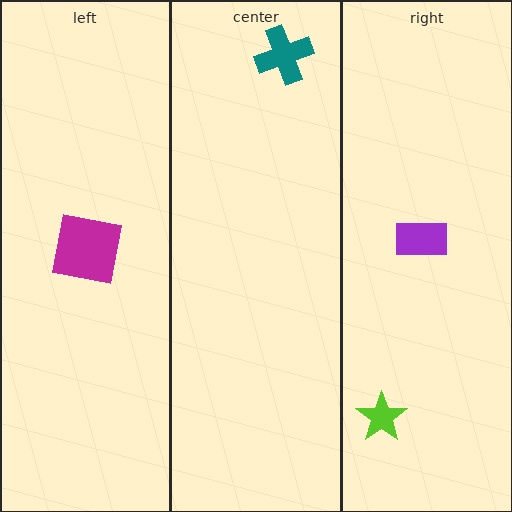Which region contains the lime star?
The right region.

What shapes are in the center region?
The teal cross.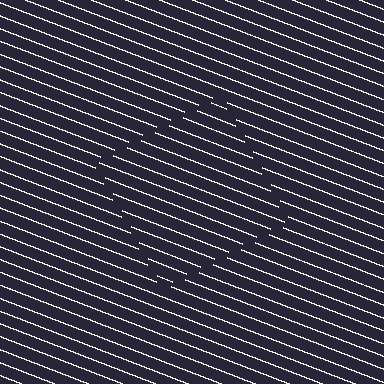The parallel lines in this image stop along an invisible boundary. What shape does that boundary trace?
An illusory square. The interior of the shape contains the same grating, shifted by half a period — the contour is defined by the phase discontinuity where line-ends from the inner and outer gratings abut.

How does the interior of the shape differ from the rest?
The interior of the shape contains the same grating, shifted by half a period — the contour is defined by the phase discontinuity where line-ends from the inner and outer gratings abut.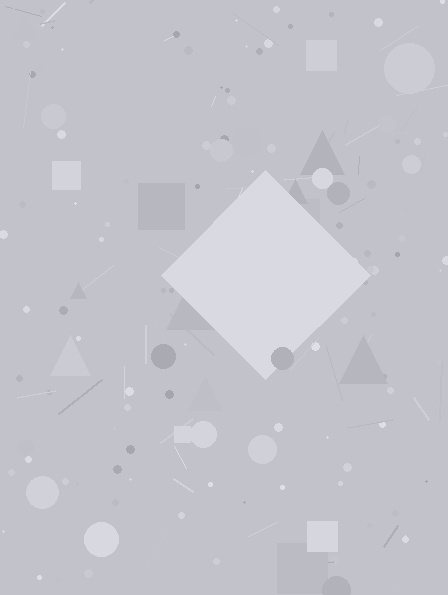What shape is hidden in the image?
A diamond is hidden in the image.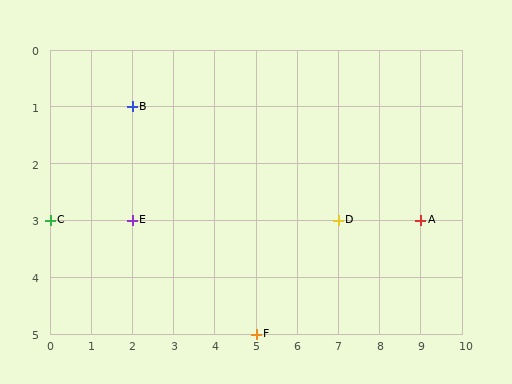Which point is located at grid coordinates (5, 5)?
Point F is at (5, 5).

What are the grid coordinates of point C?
Point C is at grid coordinates (0, 3).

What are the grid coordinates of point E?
Point E is at grid coordinates (2, 3).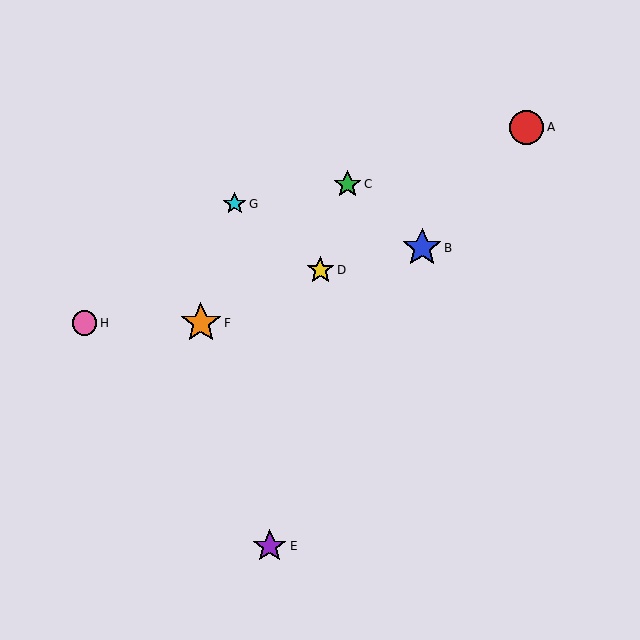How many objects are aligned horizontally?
2 objects (F, H) are aligned horizontally.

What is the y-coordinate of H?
Object H is at y≈323.